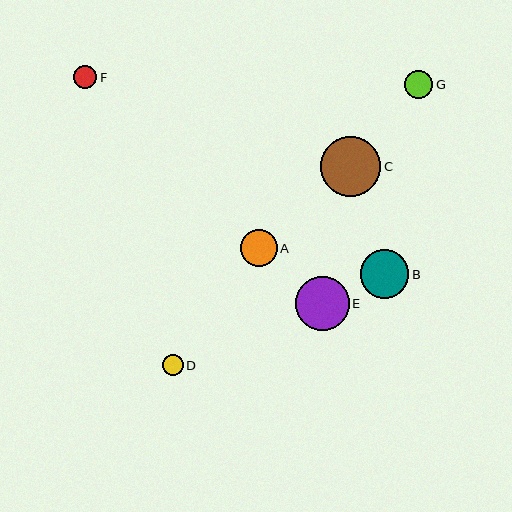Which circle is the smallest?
Circle D is the smallest with a size of approximately 20 pixels.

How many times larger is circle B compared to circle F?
Circle B is approximately 2.1 times the size of circle F.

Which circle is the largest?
Circle C is the largest with a size of approximately 60 pixels.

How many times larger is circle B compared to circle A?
Circle B is approximately 1.3 times the size of circle A.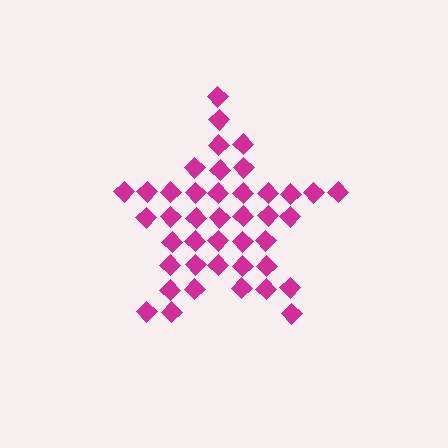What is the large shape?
The large shape is a star.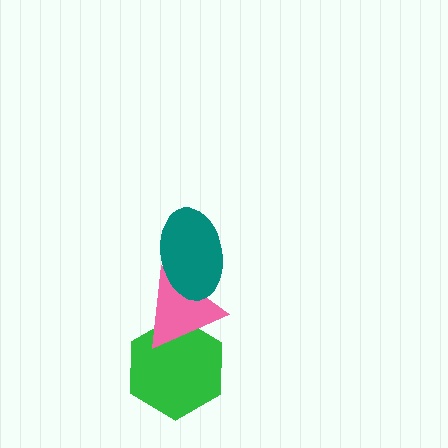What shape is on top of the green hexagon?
The pink triangle is on top of the green hexagon.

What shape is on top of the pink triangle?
The teal ellipse is on top of the pink triangle.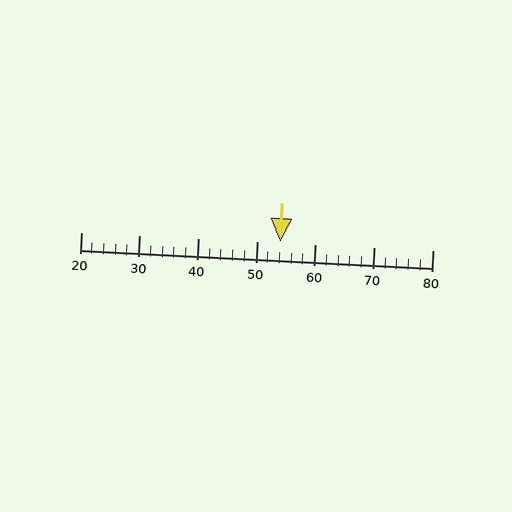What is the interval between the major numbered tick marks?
The major tick marks are spaced 10 units apart.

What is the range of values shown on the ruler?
The ruler shows values from 20 to 80.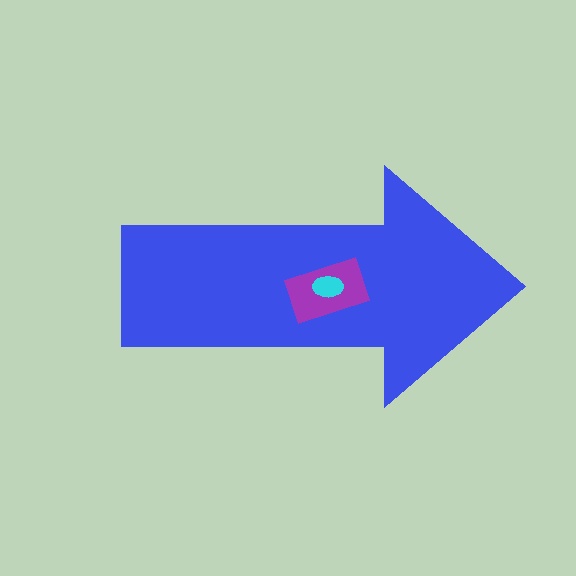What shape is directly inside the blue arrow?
The purple rectangle.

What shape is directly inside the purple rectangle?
The cyan ellipse.